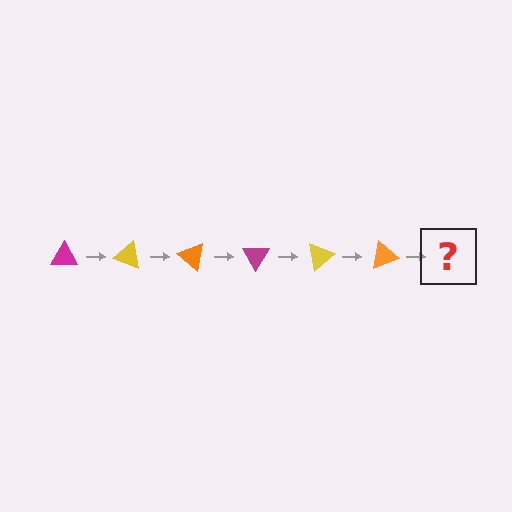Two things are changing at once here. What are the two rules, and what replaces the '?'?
The two rules are that it rotates 20 degrees each step and the color cycles through magenta, yellow, and orange. The '?' should be a magenta triangle, rotated 120 degrees from the start.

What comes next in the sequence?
The next element should be a magenta triangle, rotated 120 degrees from the start.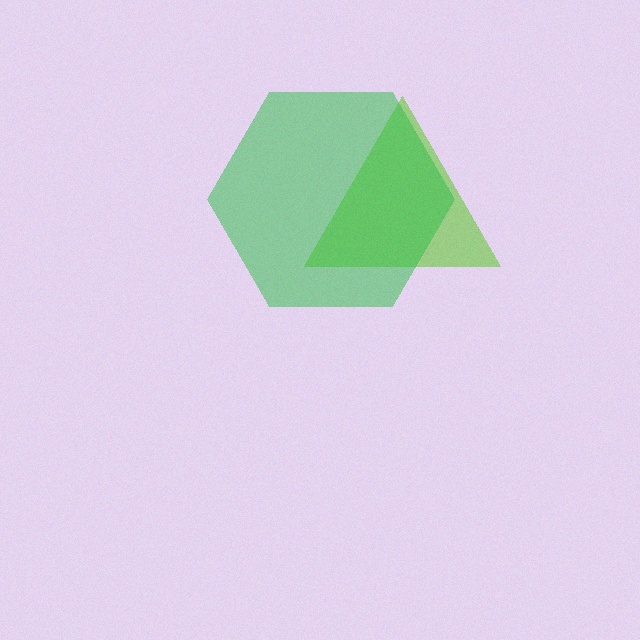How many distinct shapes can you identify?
There are 2 distinct shapes: a lime triangle, a green hexagon.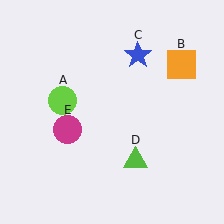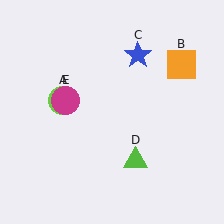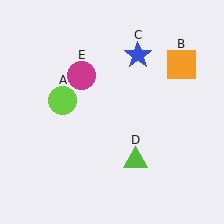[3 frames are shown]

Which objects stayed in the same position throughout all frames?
Lime circle (object A) and orange square (object B) and blue star (object C) and lime triangle (object D) remained stationary.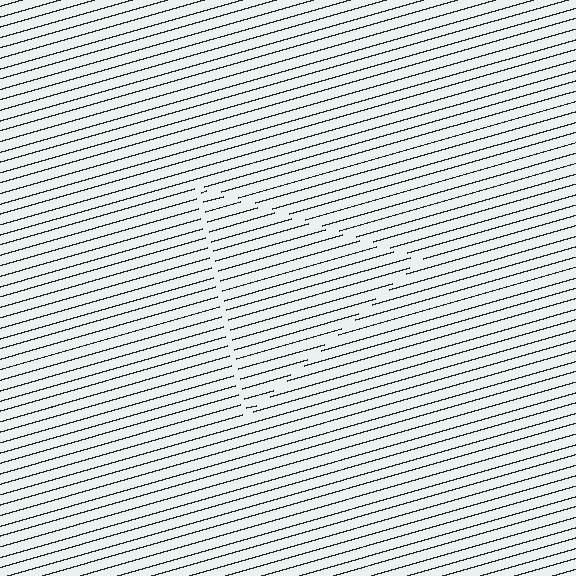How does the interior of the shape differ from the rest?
The interior of the shape contains the same grating, shifted by half a period — the contour is defined by the phase discontinuity where line-ends from the inner and outer gratings abut.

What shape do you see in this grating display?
An illusory triangle. The interior of the shape contains the same grating, shifted by half a period — the contour is defined by the phase discontinuity where line-ends from the inner and outer gratings abut.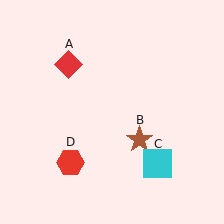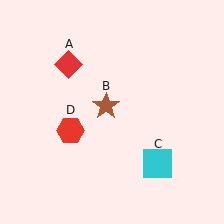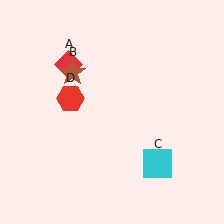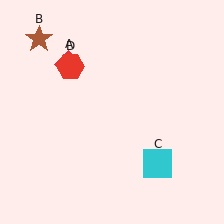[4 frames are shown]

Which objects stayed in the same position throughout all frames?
Red diamond (object A) and cyan square (object C) remained stationary.